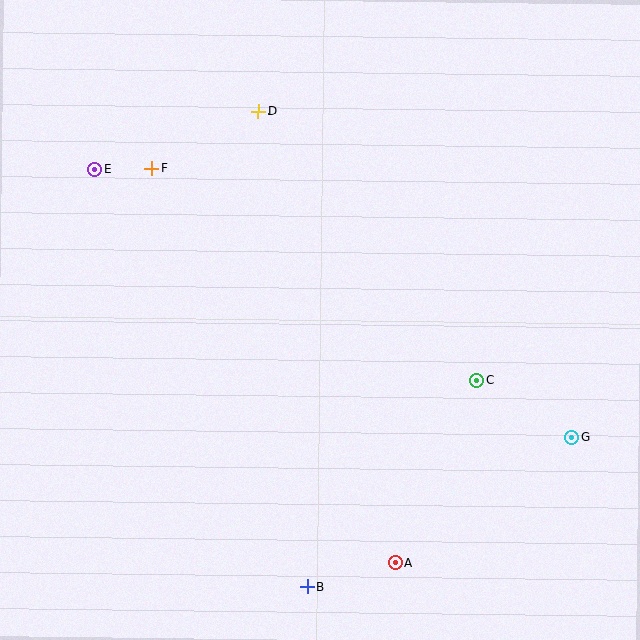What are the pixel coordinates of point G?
Point G is at (572, 437).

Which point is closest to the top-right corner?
Point D is closest to the top-right corner.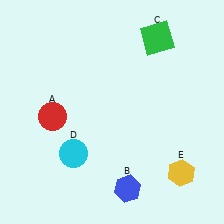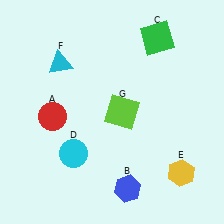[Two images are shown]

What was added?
A cyan triangle (F), a lime square (G) were added in Image 2.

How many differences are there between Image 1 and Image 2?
There are 2 differences between the two images.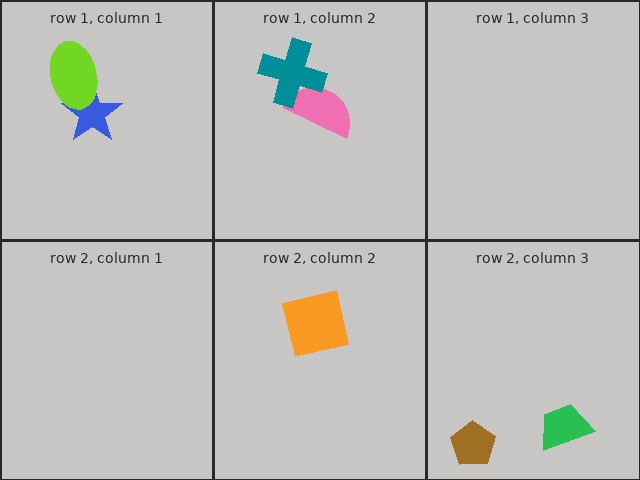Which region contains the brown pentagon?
The row 2, column 3 region.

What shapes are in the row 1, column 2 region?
The pink semicircle, the teal cross.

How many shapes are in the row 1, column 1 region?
2.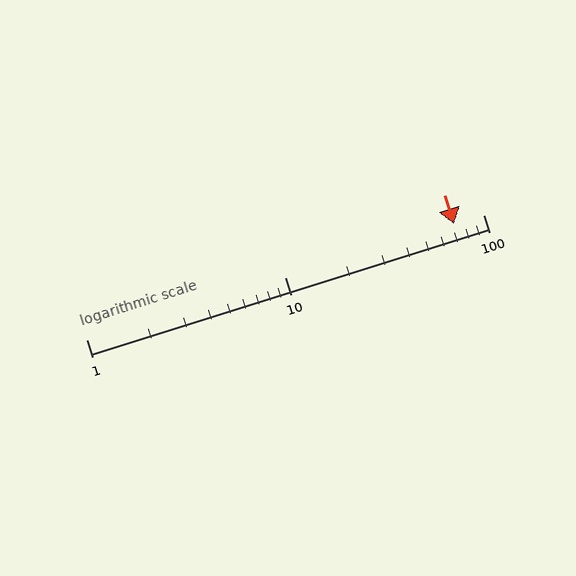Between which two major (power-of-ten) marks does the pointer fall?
The pointer is between 10 and 100.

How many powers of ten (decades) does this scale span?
The scale spans 2 decades, from 1 to 100.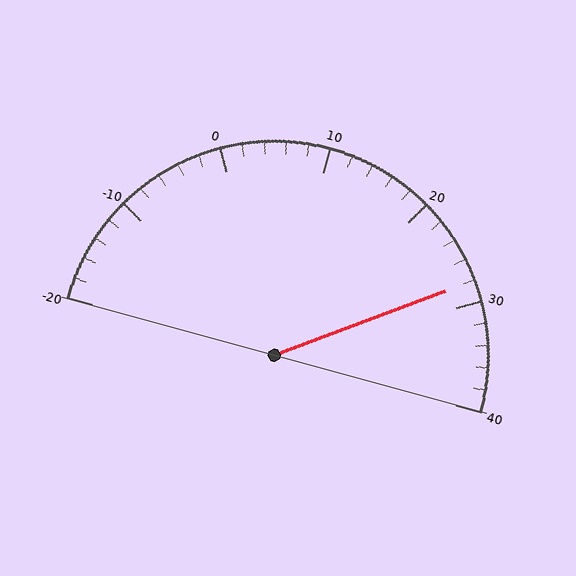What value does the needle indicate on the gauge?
The needle indicates approximately 28.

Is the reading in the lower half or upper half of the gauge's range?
The reading is in the upper half of the range (-20 to 40).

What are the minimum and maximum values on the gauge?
The gauge ranges from -20 to 40.